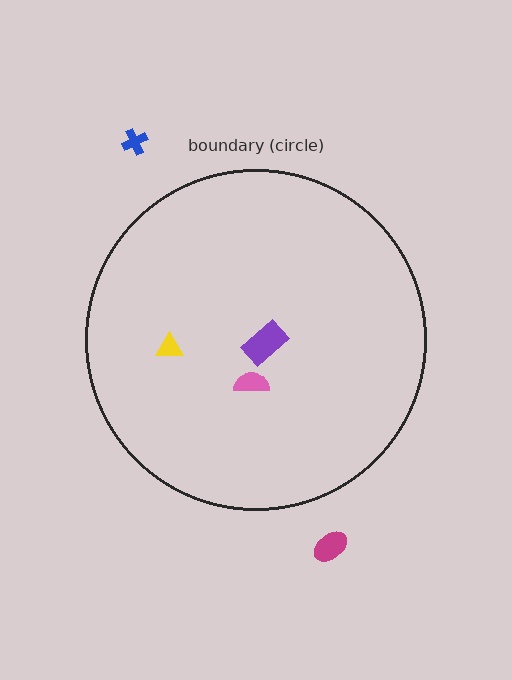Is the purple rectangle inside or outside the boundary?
Inside.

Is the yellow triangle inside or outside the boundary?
Inside.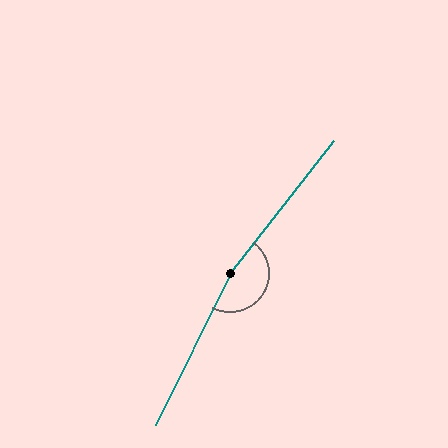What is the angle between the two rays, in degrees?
Approximately 168 degrees.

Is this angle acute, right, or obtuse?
It is obtuse.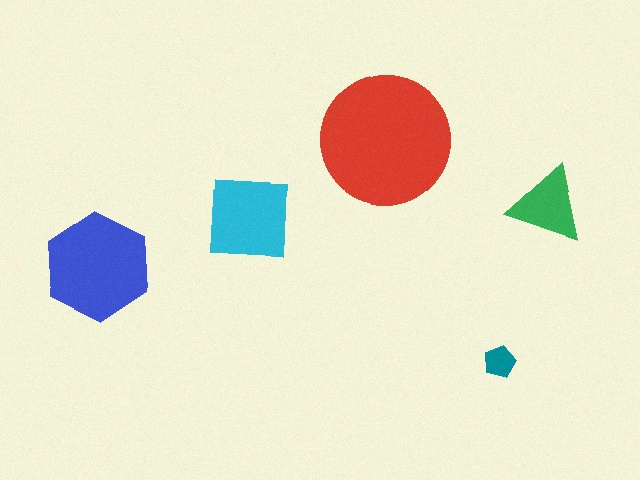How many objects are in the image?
There are 5 objects in the image.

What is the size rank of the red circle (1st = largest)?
1st.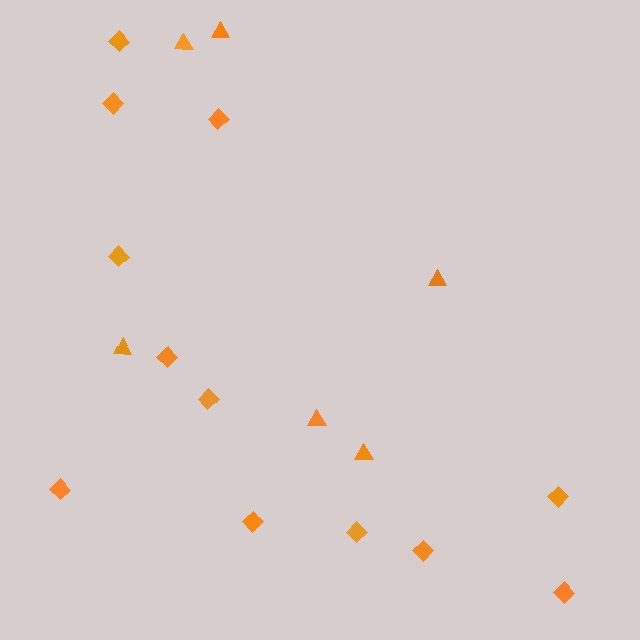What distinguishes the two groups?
There are 2 groups: one group of diamonds (12) and one group of triangles (6).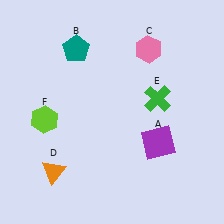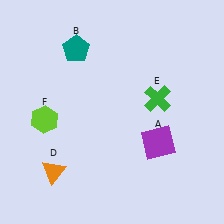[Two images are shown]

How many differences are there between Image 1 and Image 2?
There is 1 difference between the two images.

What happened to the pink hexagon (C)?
The pink hexagon (C) was removed in Image 2. It was in the top-right area of Image 1.